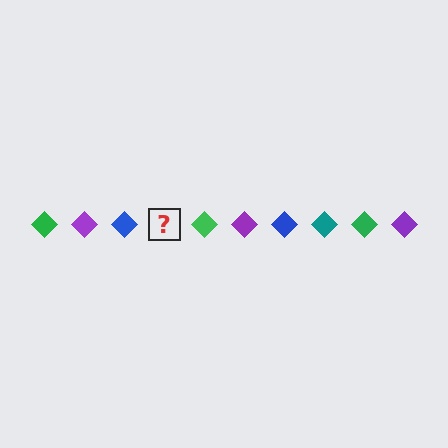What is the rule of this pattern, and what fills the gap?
The rule is that the pattern cycles through green, purple, blue, teal diamonds. The gap should be filled with a teal diamond.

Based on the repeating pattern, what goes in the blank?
The blank should be a teal diamond.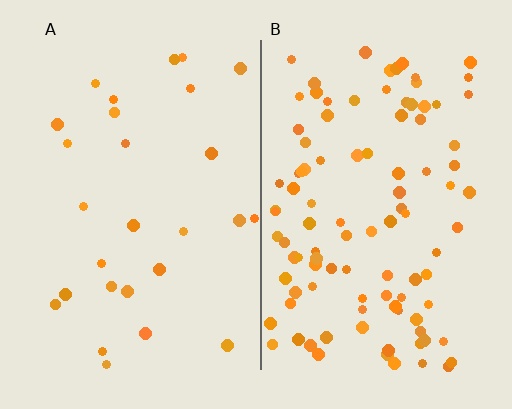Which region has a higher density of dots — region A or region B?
B (the right).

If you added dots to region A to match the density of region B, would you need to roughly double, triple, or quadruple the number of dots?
Approximately quadruple.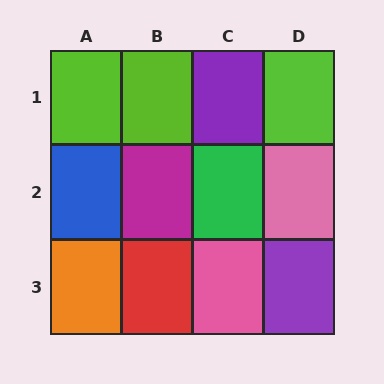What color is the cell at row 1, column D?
Lime.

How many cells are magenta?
1 cell is magenta.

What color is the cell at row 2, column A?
Blue.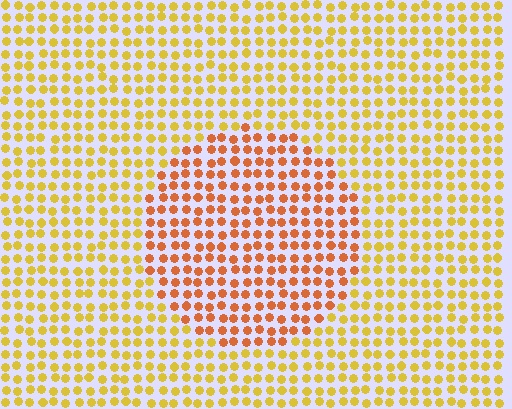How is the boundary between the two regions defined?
The boundary is defined purely by a slight shift in hue (about 33 degrees). Spacing, size, and orientation are identical on both sides.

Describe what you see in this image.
The image is filled with small yellow elements in a uniform arrangement. A circle-shaped region is visible where the elements are tinted to a slightly different hue, forming a subtle color boundary.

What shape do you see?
I see a circle.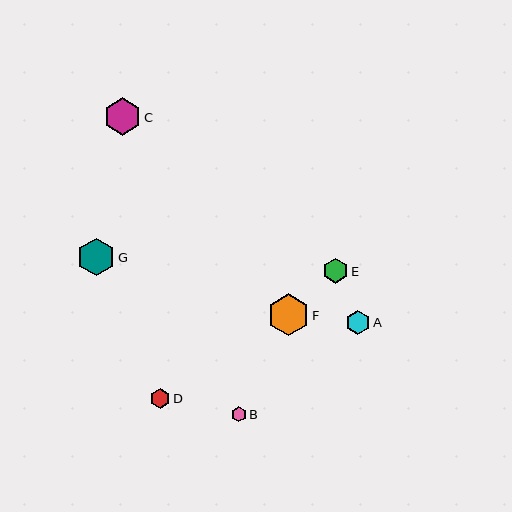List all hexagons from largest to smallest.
From largest to smallest: F, G, C, E, A, D, B.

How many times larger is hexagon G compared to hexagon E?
Hexagon G is approximately 1.5 times the size of hexagon E.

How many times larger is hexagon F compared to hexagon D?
Hexagon F is approximately 2.1 times the size of hexagon D.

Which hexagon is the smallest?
Hexagon B is the smallest with a size of approximately 15 pixels.